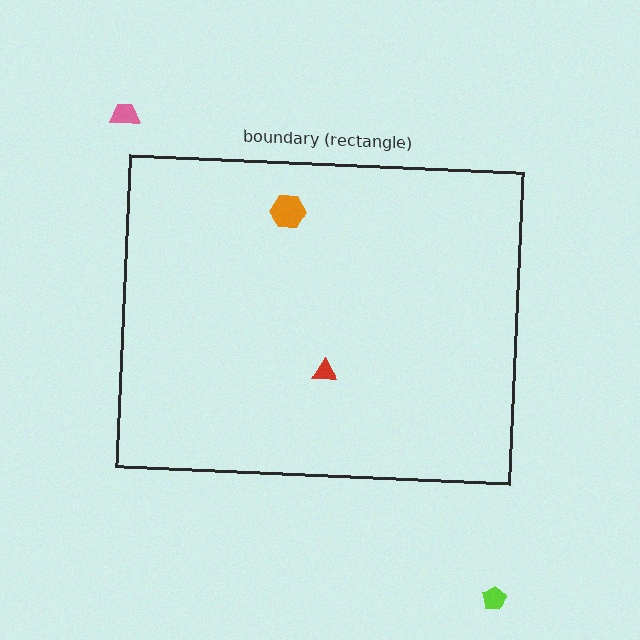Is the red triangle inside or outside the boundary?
Inside.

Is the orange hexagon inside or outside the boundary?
Inside.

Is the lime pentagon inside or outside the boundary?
Outside.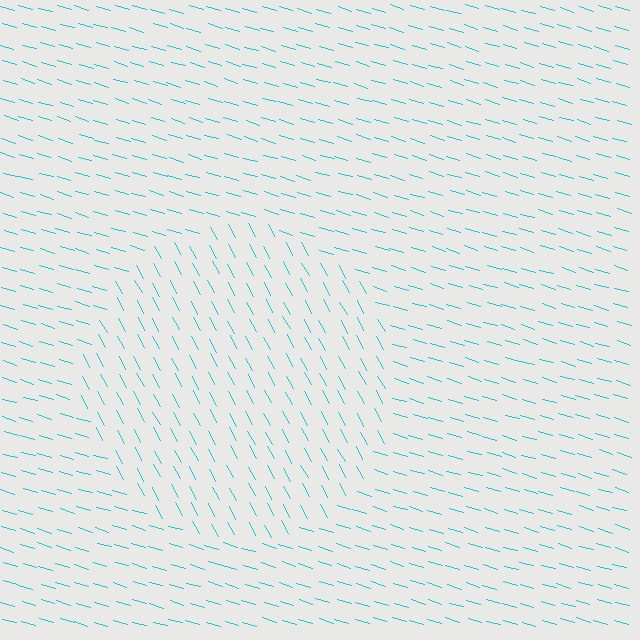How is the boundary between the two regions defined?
The boundary is defined purely by a change in line orientation (approximately 45 degrees difference). All lines are the same color and thickness.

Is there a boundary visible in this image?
Yes, there is a texture boundary formed by a change in line orientation.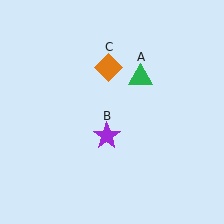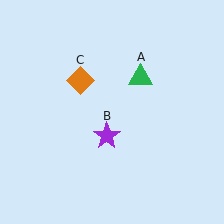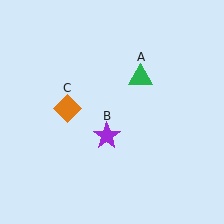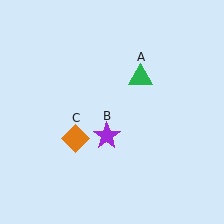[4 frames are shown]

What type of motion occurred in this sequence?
The orange diamond (object C) rotated counterclockwise around the center of the scene.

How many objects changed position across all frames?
1 object changed position: orange diamond (object C).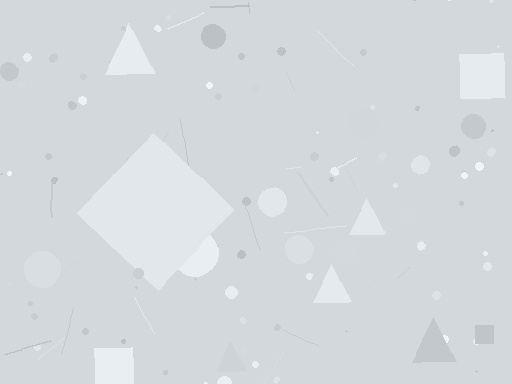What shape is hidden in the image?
A diamond is hidden in the image.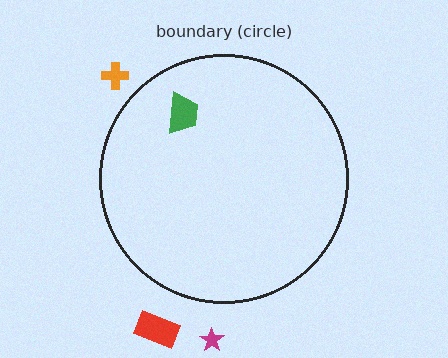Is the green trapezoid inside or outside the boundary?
Inside.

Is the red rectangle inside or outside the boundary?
Outside.